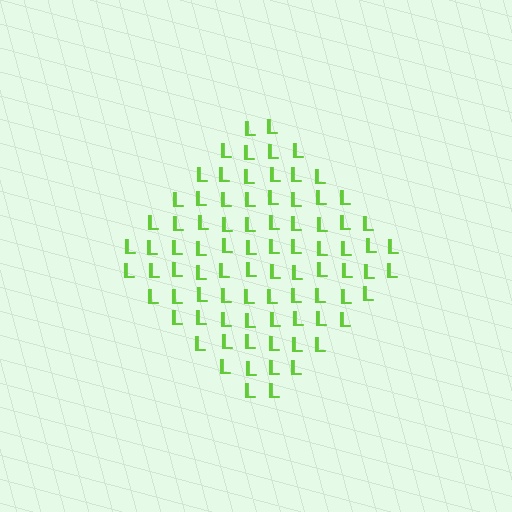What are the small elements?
The small elements are letter L's.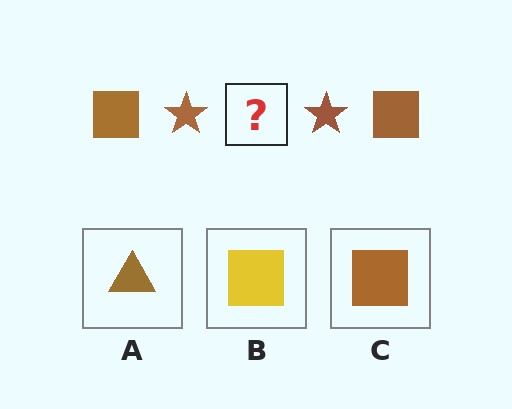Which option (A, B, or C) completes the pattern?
C.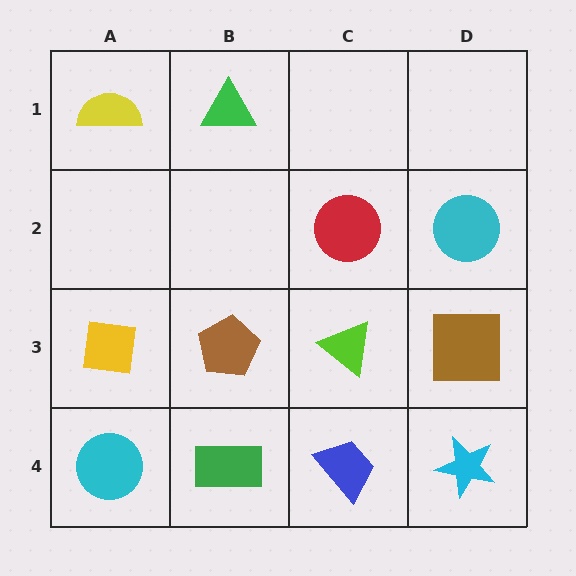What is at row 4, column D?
A cyan star.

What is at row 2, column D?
A cyan circle.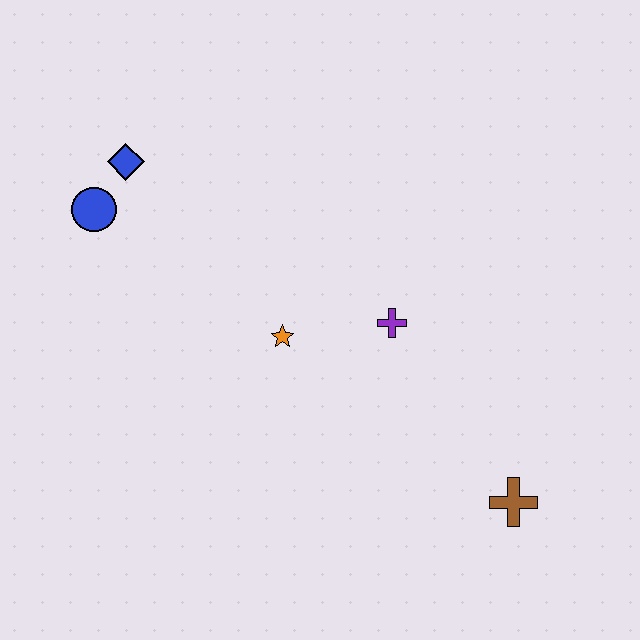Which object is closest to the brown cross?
The purple cross is closest to the brown cross.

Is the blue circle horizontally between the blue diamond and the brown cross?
No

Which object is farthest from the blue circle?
The brown cross is farthest from the blue circle.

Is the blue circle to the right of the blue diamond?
No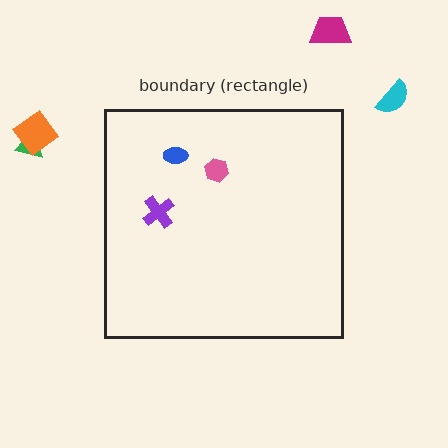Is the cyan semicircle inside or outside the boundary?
Outside.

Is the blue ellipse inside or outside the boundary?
Inside.